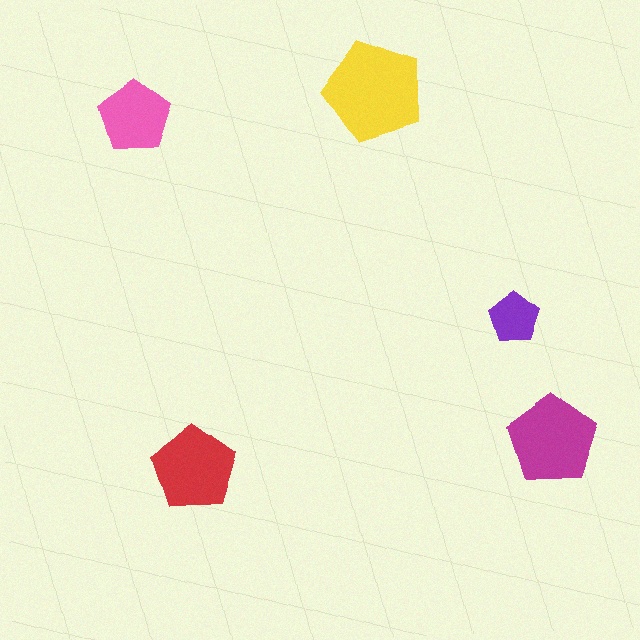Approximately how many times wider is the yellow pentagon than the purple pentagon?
About 2 times wider.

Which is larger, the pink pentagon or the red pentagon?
The red one.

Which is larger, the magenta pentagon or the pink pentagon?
The magenta one.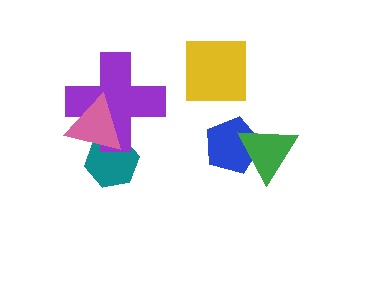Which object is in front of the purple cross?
The pink triangle is in front of the purple cross.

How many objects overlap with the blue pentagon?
1 object overlaps with the blue pentagon.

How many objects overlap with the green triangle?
1 object overlaps with the green triangle.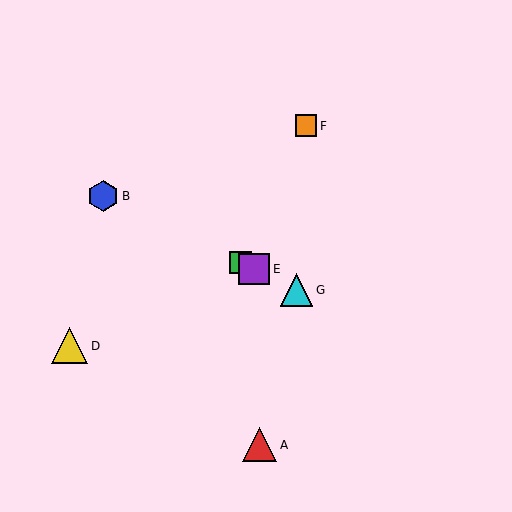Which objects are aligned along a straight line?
Objects B, C, E, G are aligned along a straight line.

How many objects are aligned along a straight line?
4 objects (B, C, E, G) are aligned along a straight line.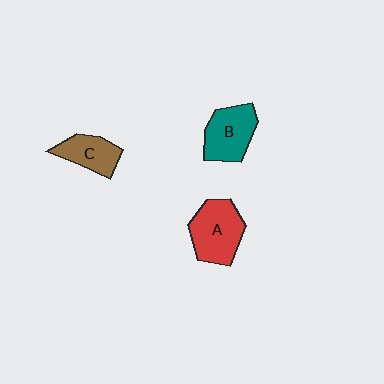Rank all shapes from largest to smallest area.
From largest to smallest: A (red), B (teal), C (brown).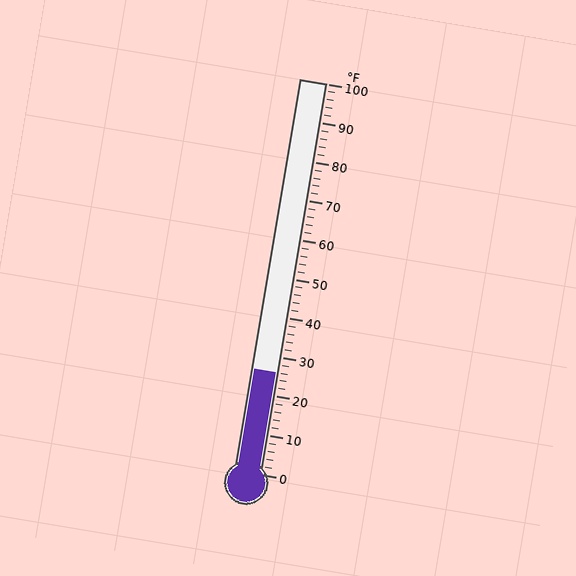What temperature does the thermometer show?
The thermometer shows approximately 26°F.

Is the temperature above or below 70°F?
The temperature is below 70°F.